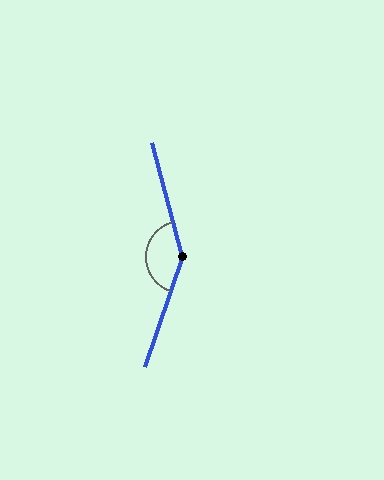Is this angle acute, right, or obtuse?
It is obtuse.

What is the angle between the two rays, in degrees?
Approximately 146 degrees.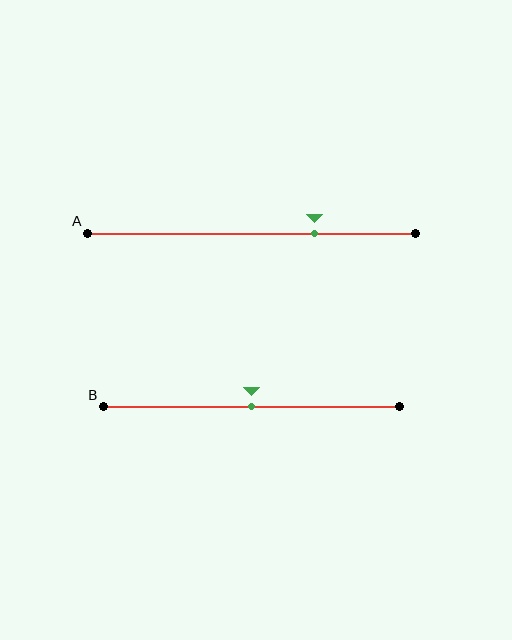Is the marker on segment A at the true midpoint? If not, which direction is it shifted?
No, the marker on segment A is shifted to the right by about 19% of the segment length.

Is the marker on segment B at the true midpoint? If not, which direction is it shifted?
Yes, the marker on segment B is at the true midpoint.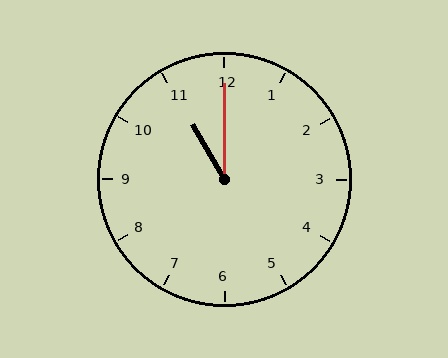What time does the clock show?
11:00.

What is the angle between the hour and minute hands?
Approximately 30 degrees.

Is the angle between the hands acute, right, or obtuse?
It is acute.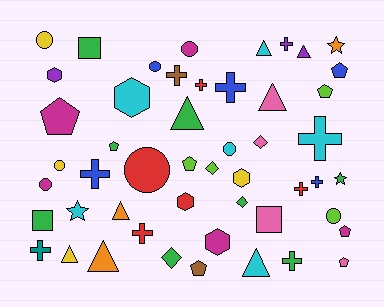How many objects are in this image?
There are 50 objects.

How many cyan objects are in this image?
There are 6 cyan objects.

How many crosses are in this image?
There are 11 crosses.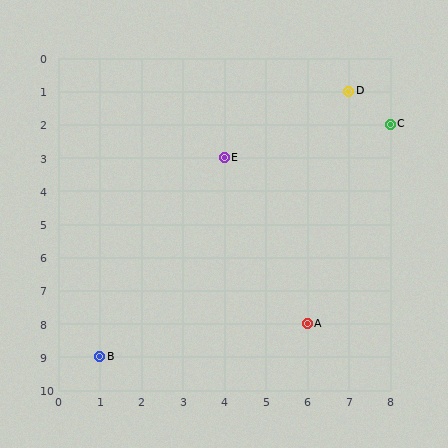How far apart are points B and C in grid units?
Points B and C are 7 columns and 7 rows apart (about 9.9 grid units diagonally).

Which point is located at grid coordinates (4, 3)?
Point E is at (4, 3).